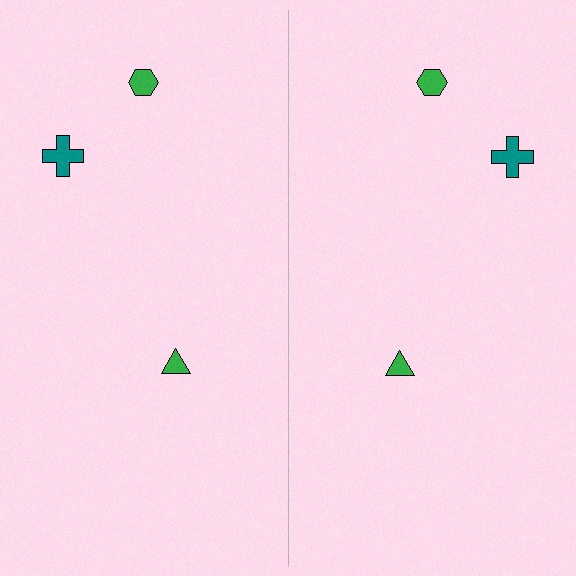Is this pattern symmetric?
Yes, this pattern has bilateral (reflection) symmetry.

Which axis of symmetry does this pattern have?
The pattern has a vertical axis of symmetry running through the center of the image.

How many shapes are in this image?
There are 6 shapes in this image.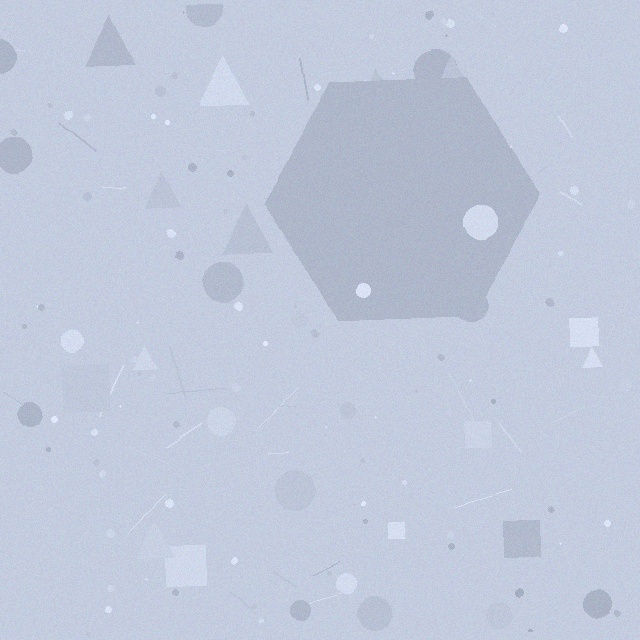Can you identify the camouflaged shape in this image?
The camouflaged shape is a hexagon.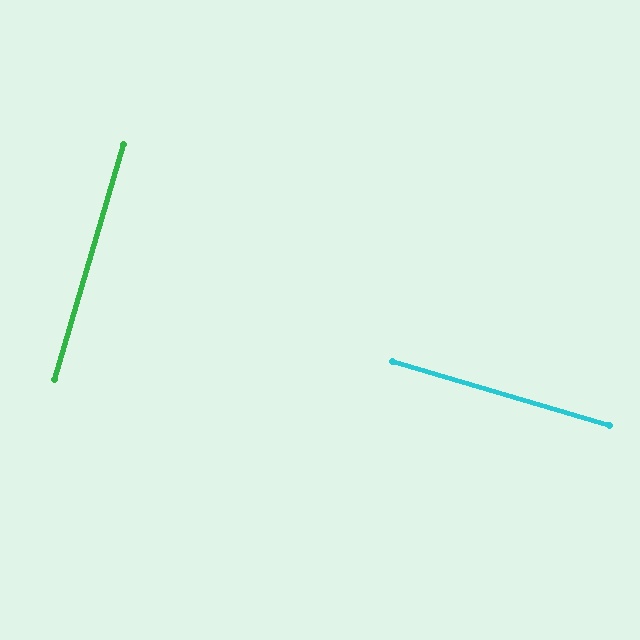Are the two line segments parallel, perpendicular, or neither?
Perpendicular — they meet at approximately 90°.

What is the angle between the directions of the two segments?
Approximately 90 degrees.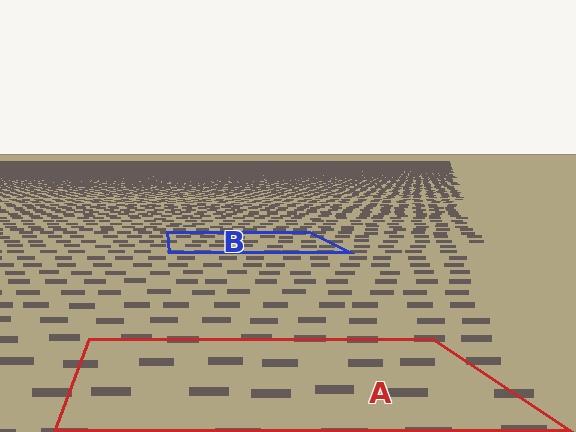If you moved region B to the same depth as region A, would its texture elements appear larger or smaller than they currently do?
They would appear larger. At a closer depth, the same texture elements are projected at a bigger on-screen size.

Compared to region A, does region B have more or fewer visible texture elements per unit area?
Region B has more texture elements per unit area — they are packed more densely because it is farther away.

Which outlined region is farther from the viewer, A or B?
Region B is farther from the viewer — the texture elements inside it appear smaller and more densely packed.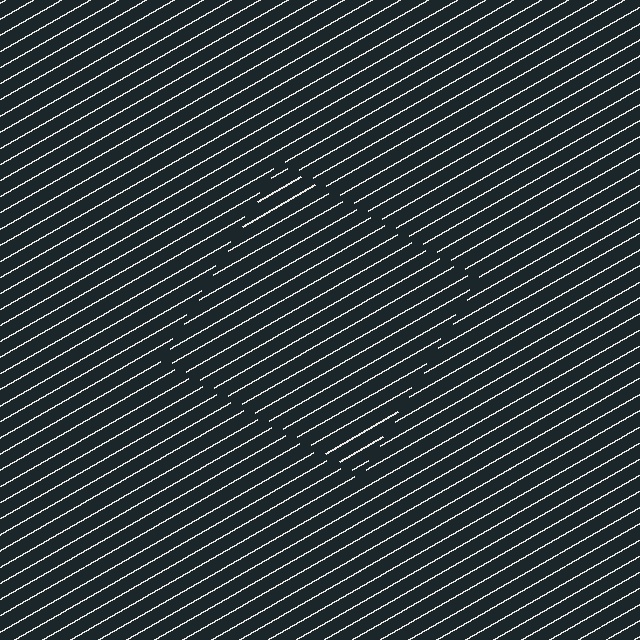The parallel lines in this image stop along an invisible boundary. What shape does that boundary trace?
An illusory square. The interior of the shape contains the same grating, shifted by half a period — the contour is defined by the phase discontinuity where line-ends from the inner and outer gratings abut.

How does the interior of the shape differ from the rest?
The interior of the shape contains the same grating, shifted by half a period — the contour is defined by the phase discontinuity where line-ends from the inner and outer gratings abut.